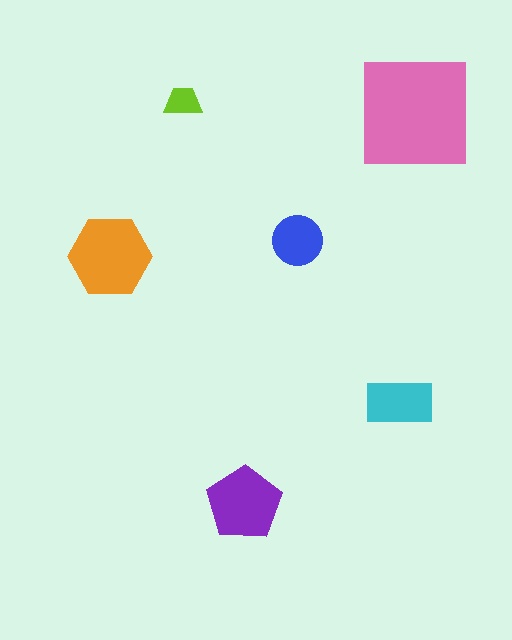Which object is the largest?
The pink square.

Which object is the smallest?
The lime trapezoid.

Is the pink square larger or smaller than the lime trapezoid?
Larger.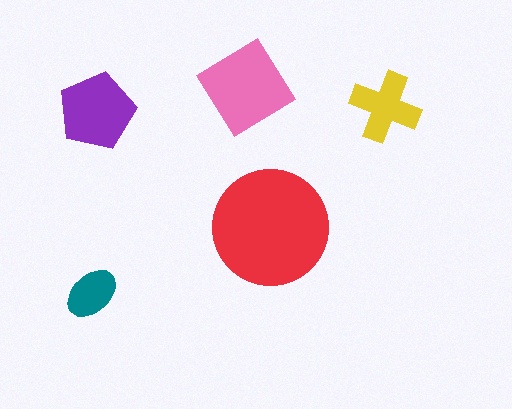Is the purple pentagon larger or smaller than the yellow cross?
Larger.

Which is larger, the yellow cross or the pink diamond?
The pink diamond.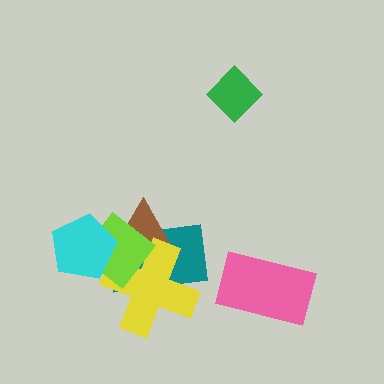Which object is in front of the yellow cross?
The lime diamond is in front of the yellow cross.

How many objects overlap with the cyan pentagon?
2 objects overlap with the cyan pentagon.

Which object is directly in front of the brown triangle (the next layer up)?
The yellow cross is directly in front of the brown triangle.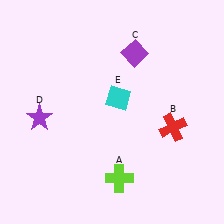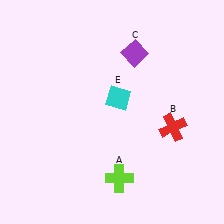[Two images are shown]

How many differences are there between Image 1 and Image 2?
There is 1 difference between the two images.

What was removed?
The purple star (D) was removed in Image 2.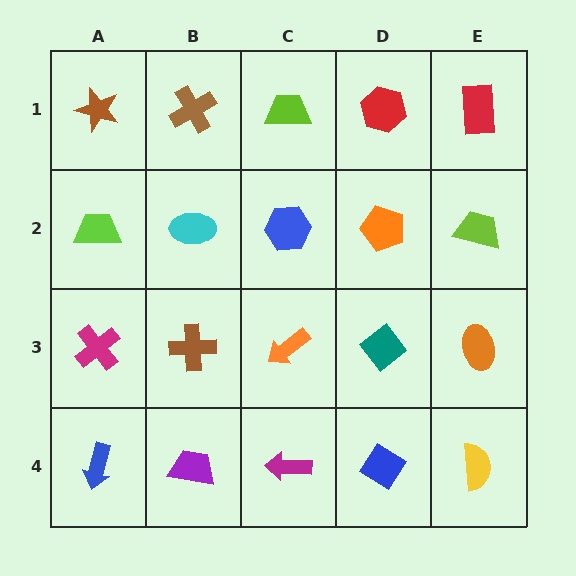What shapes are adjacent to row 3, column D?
An orange pentagon (row 2, column D), a blue diamond (row 4, column D), an orange arrow (row 3, column C), an orange ellipse (row 3, column E).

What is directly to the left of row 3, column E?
A teal diamond.